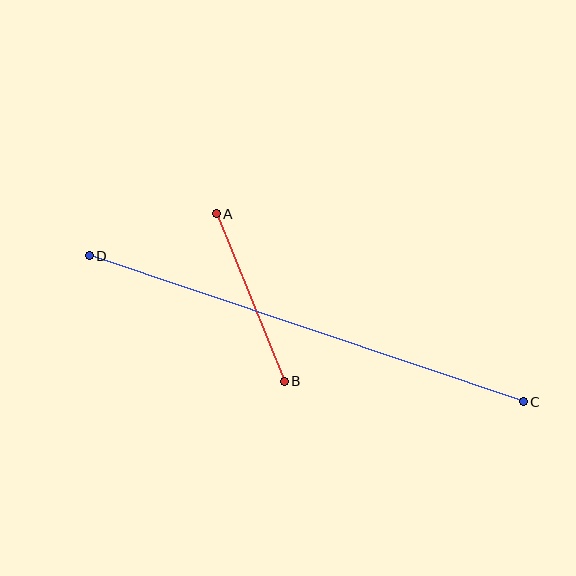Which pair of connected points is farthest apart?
Points C and D are farthest apart.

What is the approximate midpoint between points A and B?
The midpoint is at approximately (250, 297) pixels.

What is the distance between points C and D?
The distance is approximately 458 pixels.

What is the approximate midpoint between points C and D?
The midpoint is at approximately (306, 329) pixels.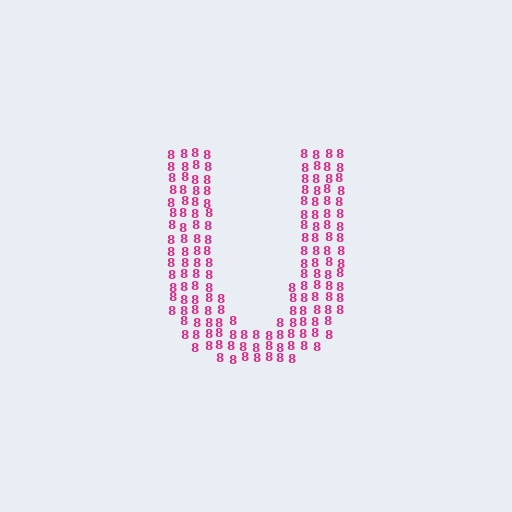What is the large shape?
The large shape is the letter U.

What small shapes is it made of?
It is made of small digit 8's.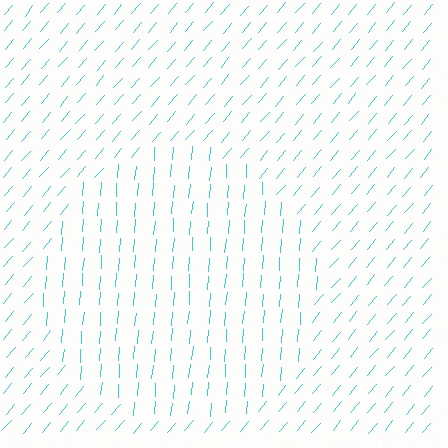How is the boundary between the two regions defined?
The boundary is defined purely by a change in line orientation (approximately 36 degrees difference). All lines are the same color and thickness.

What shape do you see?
I see a circle.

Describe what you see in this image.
The image is filled with small cyan line segments. A circle region in the image has lines oriented differently from the surrounding lines, creating a visible texture boundary.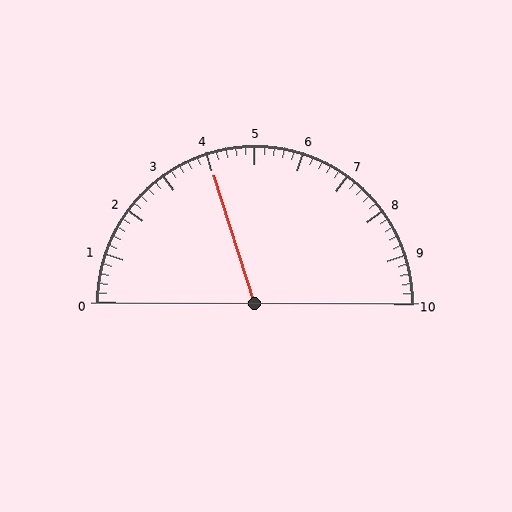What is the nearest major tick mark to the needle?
The nearest major tick mark is 4.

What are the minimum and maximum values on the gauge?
The gauge ranges from 0 to 10.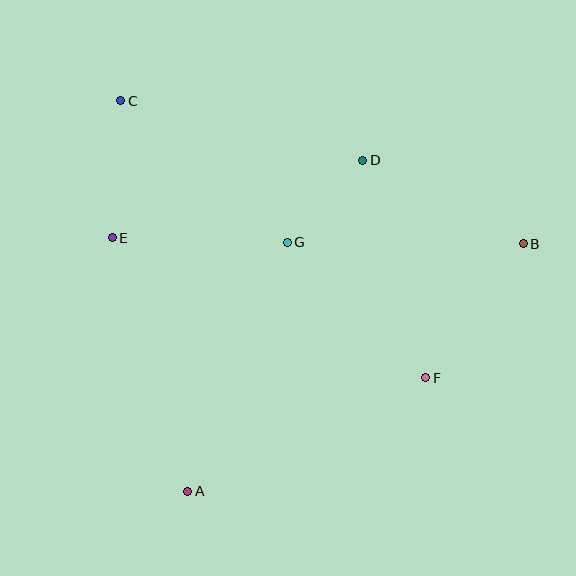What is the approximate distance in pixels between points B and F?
The distance between B and F is approximately 166 pixels.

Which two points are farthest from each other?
Points B and C are farthest from each other.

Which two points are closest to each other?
Points D and G are closest to each other.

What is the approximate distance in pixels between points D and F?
The distance between D and F is approximately 226 pixels.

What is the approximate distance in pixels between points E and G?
The distance between E and G is approximately 175 pixels.